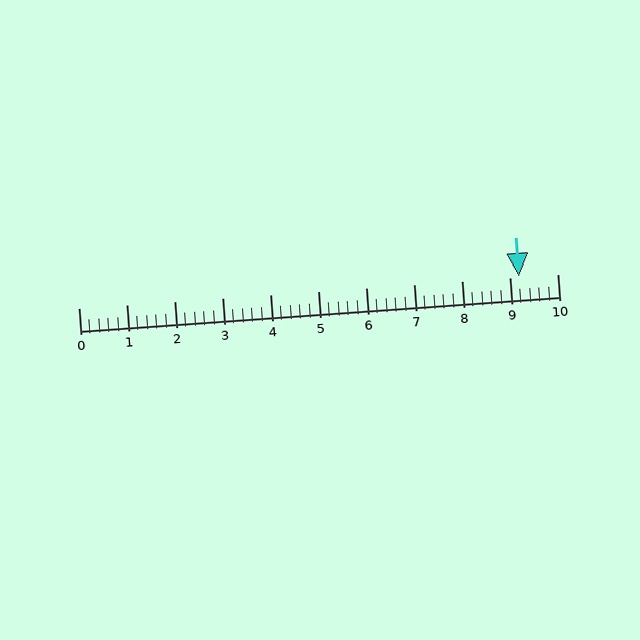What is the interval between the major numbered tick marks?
The major tick marks are spaced 1 units apart.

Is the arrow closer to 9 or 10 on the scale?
The arrow is closer to 9.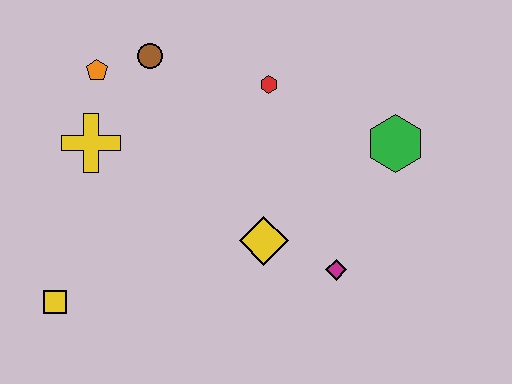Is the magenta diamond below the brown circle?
Yes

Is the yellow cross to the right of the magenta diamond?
No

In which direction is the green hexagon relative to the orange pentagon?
The green hexagon is to the right of the orange pentagon.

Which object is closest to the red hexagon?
The brown circle is closest to the red hexagon.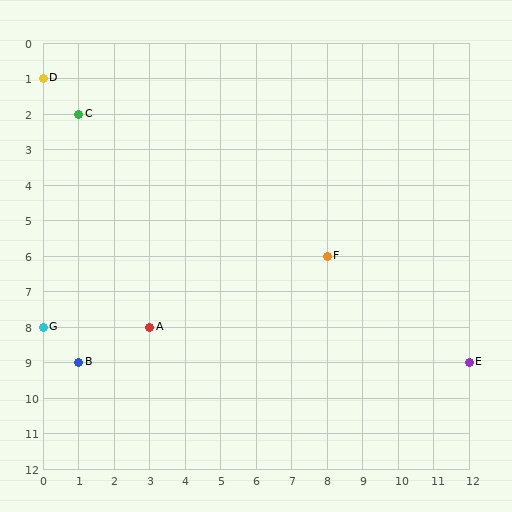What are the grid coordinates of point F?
Point F is at grid coordinates (8, 6).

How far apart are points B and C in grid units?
Points B and C are 7 rows apart.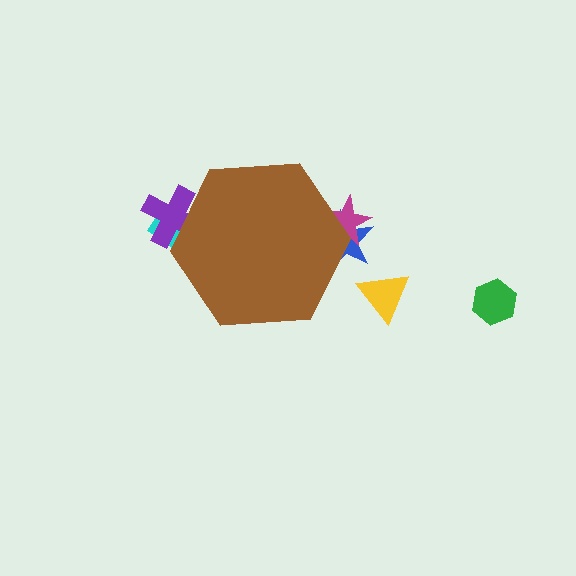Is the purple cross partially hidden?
Yes, the purple cross is partially hidden behind the brown hexagon.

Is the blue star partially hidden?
Yes, the blue star is partially hidden behind the brown hexagon.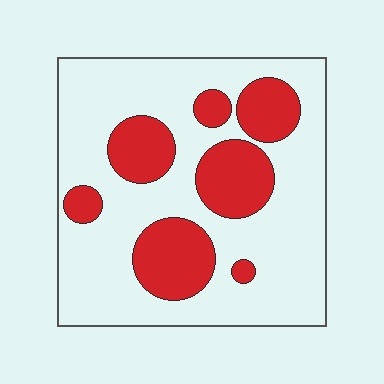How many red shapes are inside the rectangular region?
7.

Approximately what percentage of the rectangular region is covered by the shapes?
Approximately 30%.